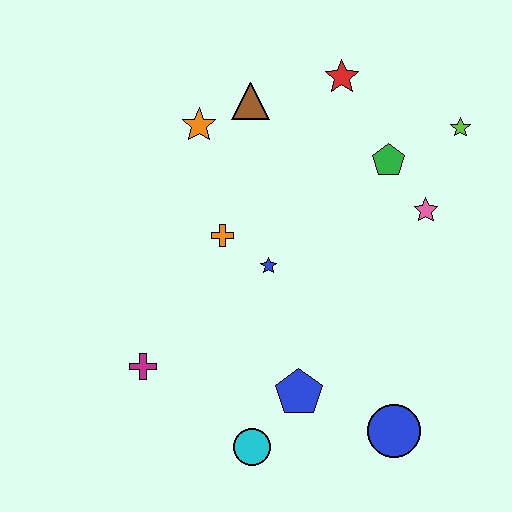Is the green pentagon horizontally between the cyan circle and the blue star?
No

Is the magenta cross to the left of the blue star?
Yes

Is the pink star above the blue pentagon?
Yes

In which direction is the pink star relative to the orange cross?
The pink star is to the right of the orange cross.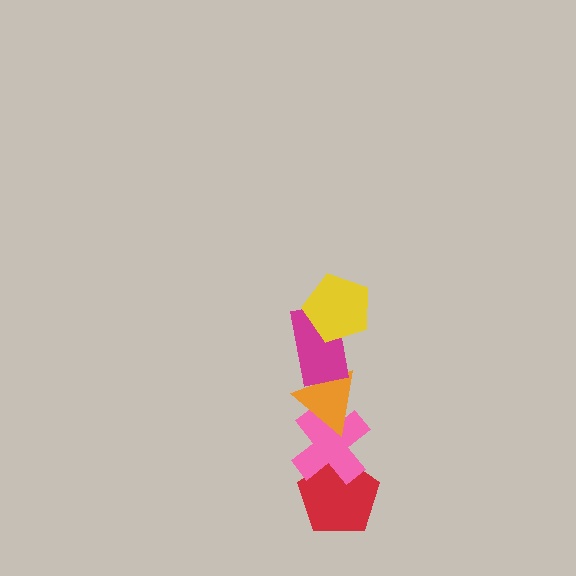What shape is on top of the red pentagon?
The pink cross is on top of the red pentagon.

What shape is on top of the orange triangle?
The magenta rectangle is on top of the orange triangle.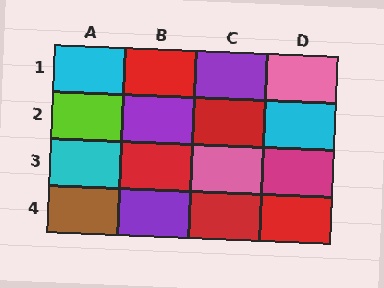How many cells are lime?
1 cell is lime.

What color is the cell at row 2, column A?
Lime.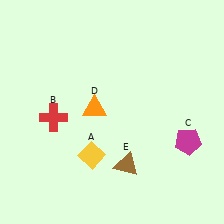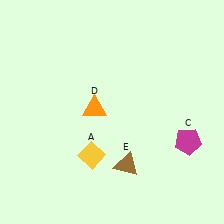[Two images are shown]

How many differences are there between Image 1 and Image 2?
There is 1 difference between the two images.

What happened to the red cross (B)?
The red cross (B) was removed in Image 2. It was in the bottom-left area of Image 1.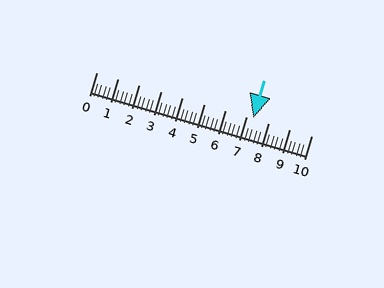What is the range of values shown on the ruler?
The ruler shows values from 0 to 10.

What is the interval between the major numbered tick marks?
The major tick marks are spaced 1 units apart.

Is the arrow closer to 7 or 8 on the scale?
The arrow is closer to 7.